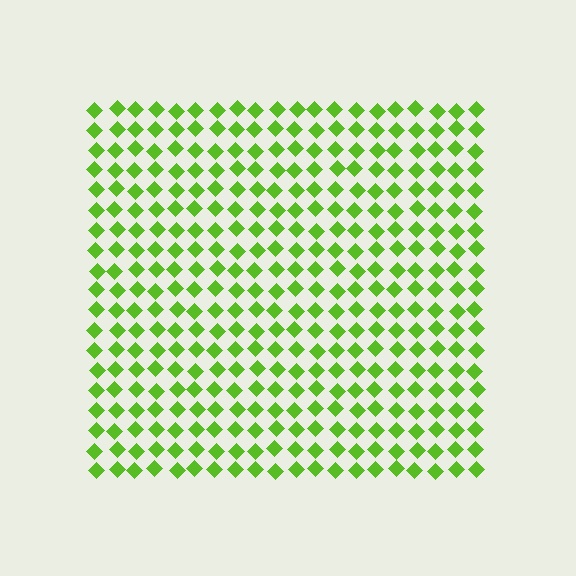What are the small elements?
The small elements are diamonds.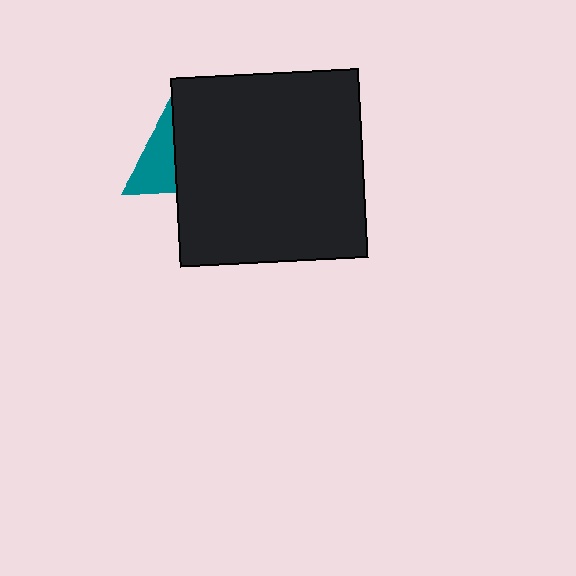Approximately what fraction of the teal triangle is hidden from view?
Roughly 63% of the teal triangle is hidden behind the black square.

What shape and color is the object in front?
The object in front is a black square.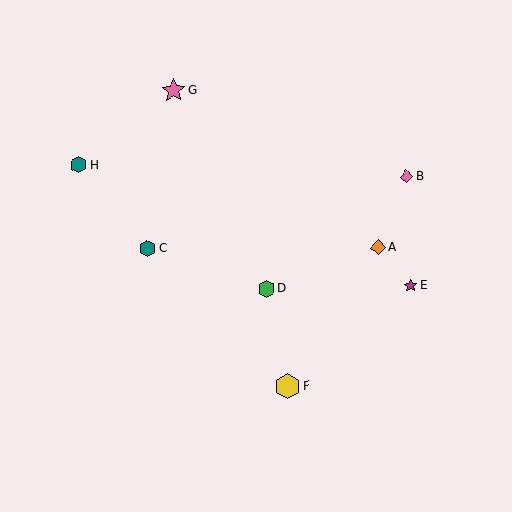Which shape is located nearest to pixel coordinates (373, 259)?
The orange diamond (labeled A) at (378, 247) is nearest to that location.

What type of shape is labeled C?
Shape C is a teal hexagon.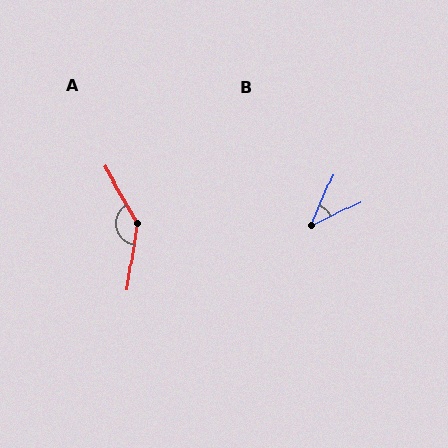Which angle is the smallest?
B, at approximately 41 degrees.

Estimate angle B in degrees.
Approximately 41 degrees.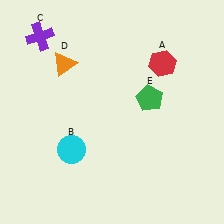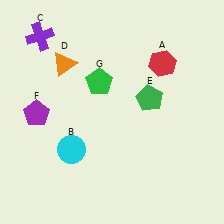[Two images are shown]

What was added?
A purple pentagon (F), a green pentagon (G) were added in Image 2.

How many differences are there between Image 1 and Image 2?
There are 2 differences between the two images.